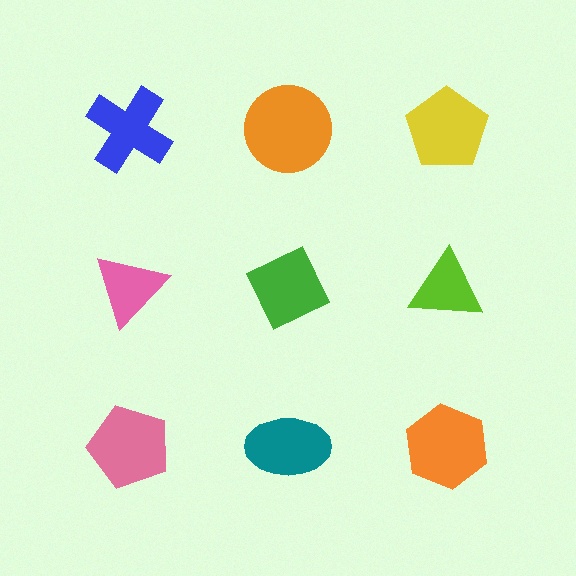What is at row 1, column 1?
A blue cross.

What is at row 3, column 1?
A pink pentagon.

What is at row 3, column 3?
An orange hexagon.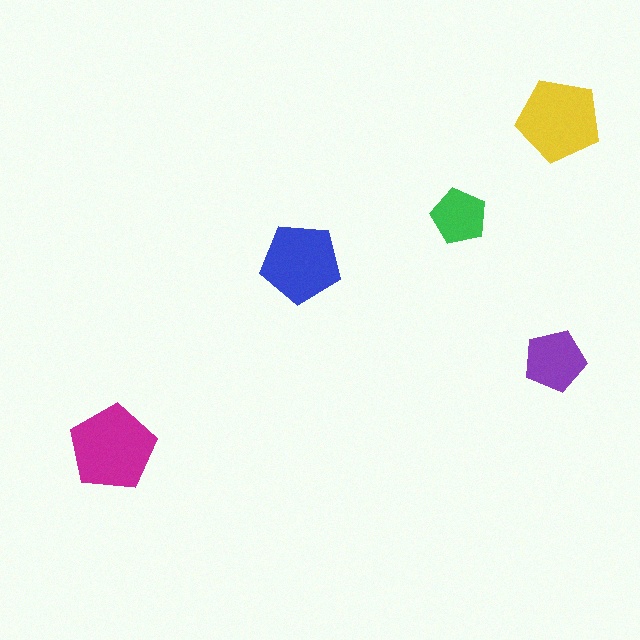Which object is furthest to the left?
The magenta pentagon is leftmost.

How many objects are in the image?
There are 5 objects in the image.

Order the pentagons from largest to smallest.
the magenta one, the yellow one, the blue one, the purple one, the green one.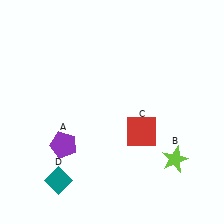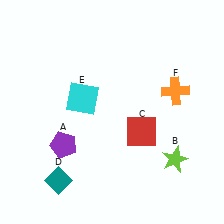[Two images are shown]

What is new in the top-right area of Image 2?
An orange cross (F) was added in the top-right area of Image 2.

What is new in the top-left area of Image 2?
A cyan square (E) was added in the top-left area of Image 2.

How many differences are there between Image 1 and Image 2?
There are 2 differences between the two images.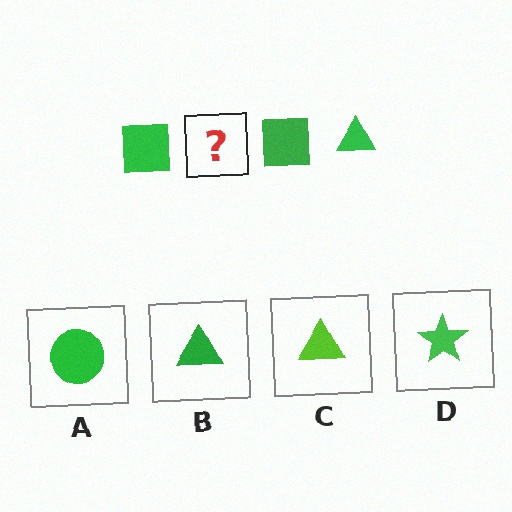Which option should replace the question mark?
Option B.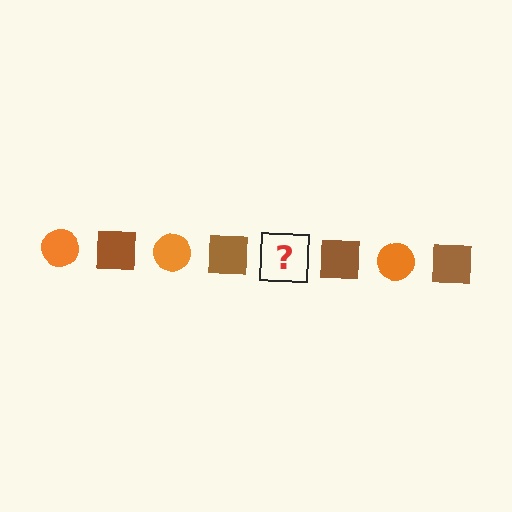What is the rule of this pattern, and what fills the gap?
The rule is that the pattern alternates between orange circle and brown square. The gap should be filled with an orange circle.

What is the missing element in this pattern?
The missing element is an orange circle.